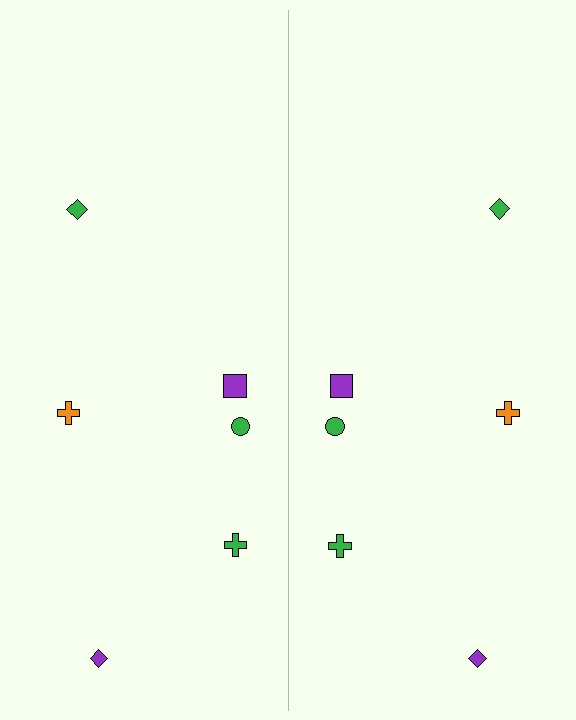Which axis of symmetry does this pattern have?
The pattern has a vertical axis of symmetry running through the center of the image.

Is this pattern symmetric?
Yes, this pattern has bilateral (reflection) symmetry.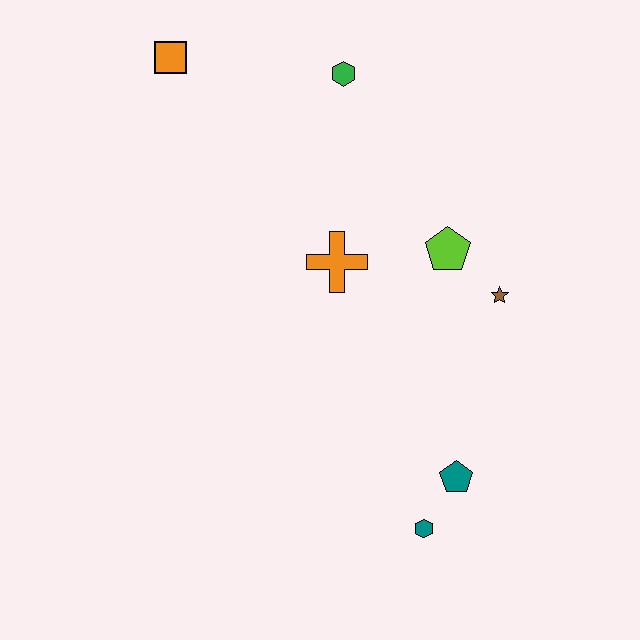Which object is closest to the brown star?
The lime pentagon is closest to the brown star.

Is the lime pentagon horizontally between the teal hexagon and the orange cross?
No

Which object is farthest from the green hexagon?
The teal hexagon is farthest from the green hexagon.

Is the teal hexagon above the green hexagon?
No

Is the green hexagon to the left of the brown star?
Yes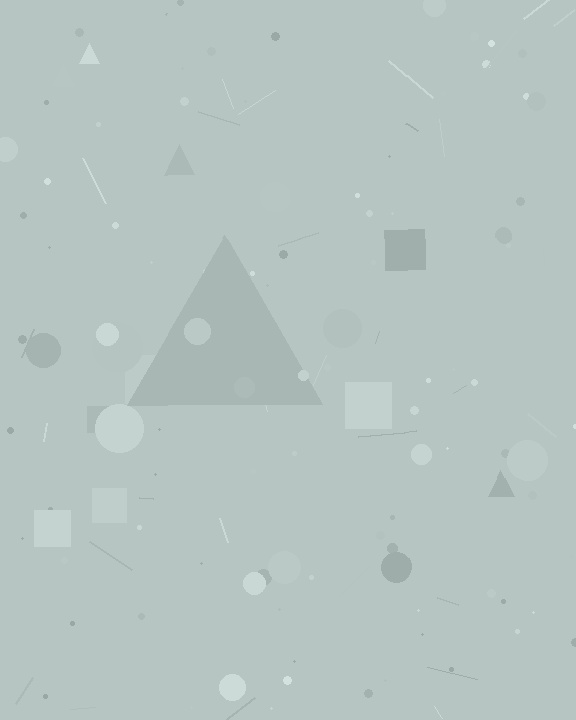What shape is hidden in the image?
A triangle is hidden in the image.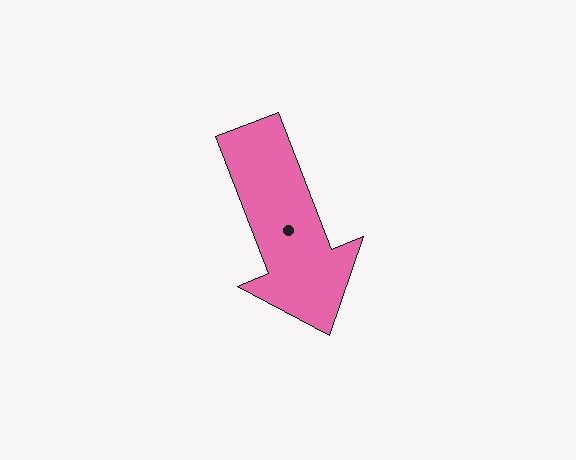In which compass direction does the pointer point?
South.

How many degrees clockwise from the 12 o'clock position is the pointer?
Approximately 159 degrees.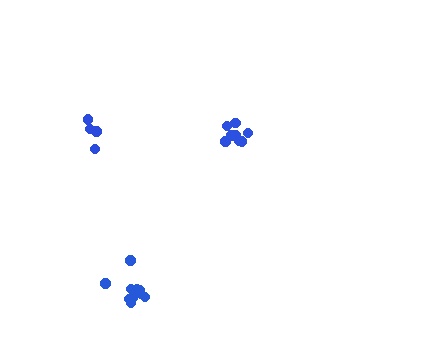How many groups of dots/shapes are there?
There are 3 groups.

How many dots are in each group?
Group 1: 5 dots, Group 2: 10 dots, Group 3: 8 dots (23 total).